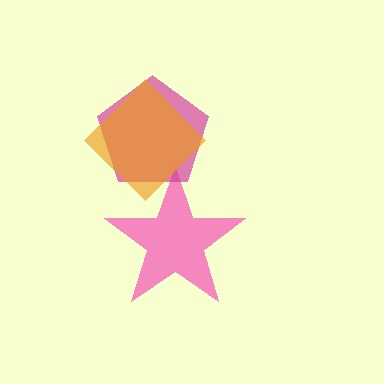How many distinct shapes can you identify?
There are 3 distinct shapes: a pink star, a magenta pentagon, an orange diamond.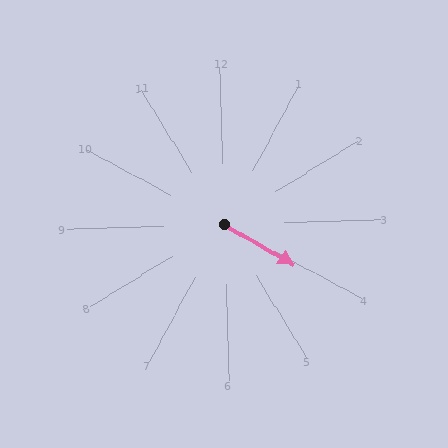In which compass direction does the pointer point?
Southeast.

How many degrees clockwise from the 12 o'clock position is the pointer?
Approximately 122 degrees.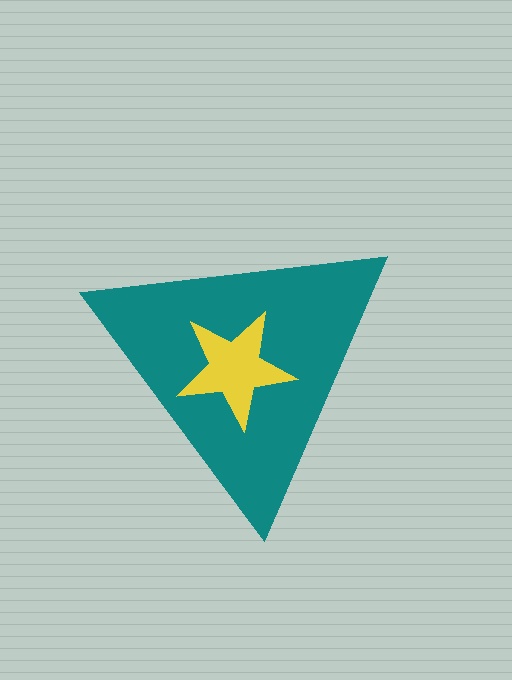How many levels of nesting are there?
2.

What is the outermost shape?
The teal triangle.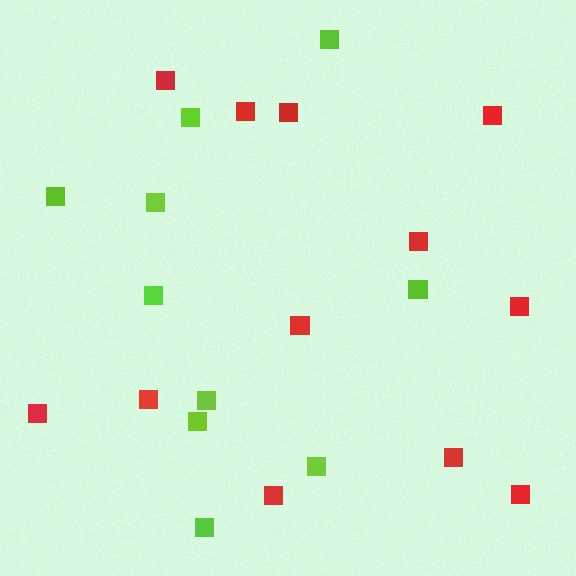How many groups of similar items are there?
There are 2 groups: one group of lime squares (10) and one group of red squares (12).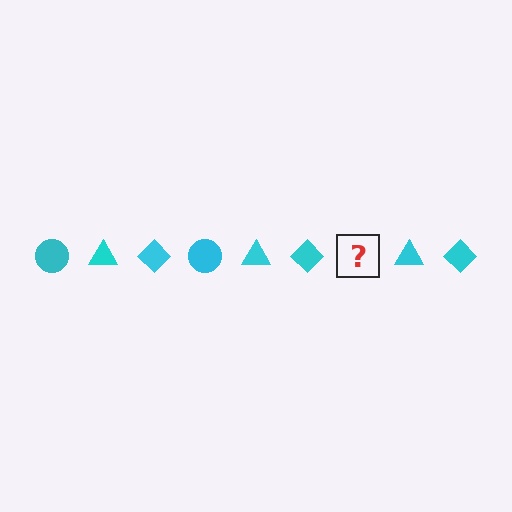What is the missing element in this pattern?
The missing element is a cyan circle.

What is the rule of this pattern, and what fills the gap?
The rule is that the pattern cycles through circle, triangle, diamond shapes in cyan. The gap should be filled with a cyan circle.